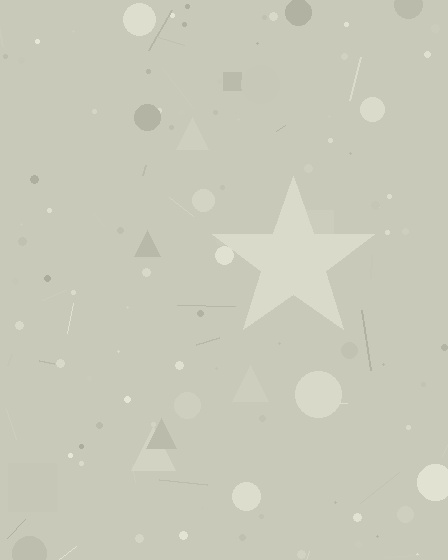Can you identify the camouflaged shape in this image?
The camouflaged shape is a star.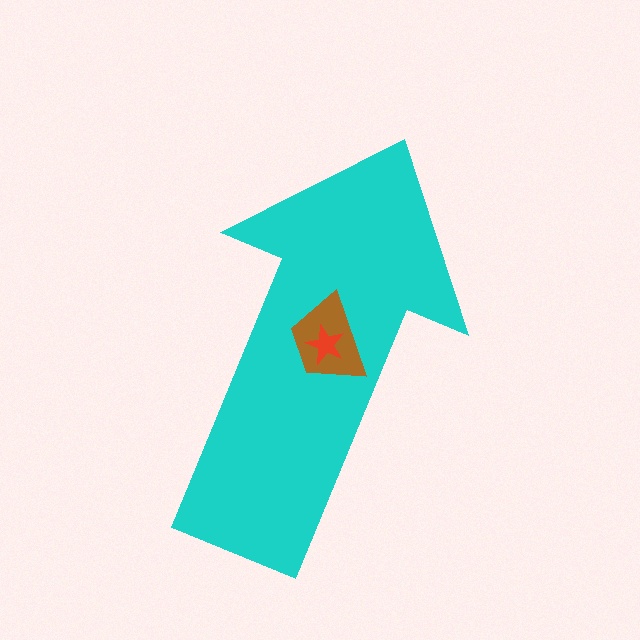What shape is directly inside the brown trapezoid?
The red star.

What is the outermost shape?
The cyan arrow.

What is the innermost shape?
The red star.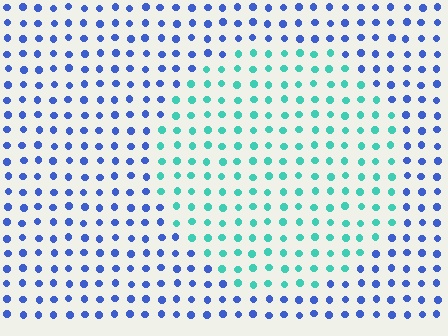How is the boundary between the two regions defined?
The boundary is defined purely by a slight shift in hue (about 57 degrees). Spacing, size, and orientation are identical on both sides.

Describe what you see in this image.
The image is filled with small blue elements in a uniform arrangement. A circle-shaped region is visible where the elements are tinted to a slightly different hue, forming a subtle color boundary.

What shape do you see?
I see a circle.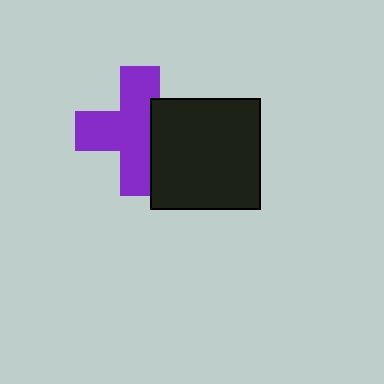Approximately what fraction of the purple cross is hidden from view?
Roughly 32% of the purple cross is hidden behind the black square.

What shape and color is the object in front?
The object in front is a black square.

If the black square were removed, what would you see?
You would see the complete purple cross.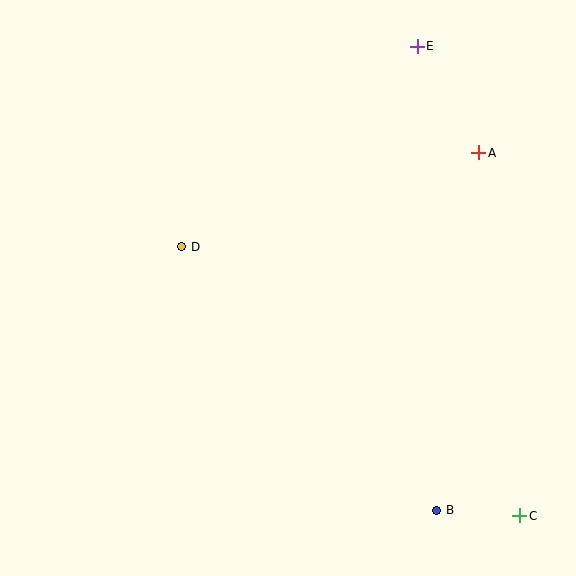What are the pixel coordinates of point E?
Point E is at (417, 46).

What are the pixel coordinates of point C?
Point C is at (520, 516).